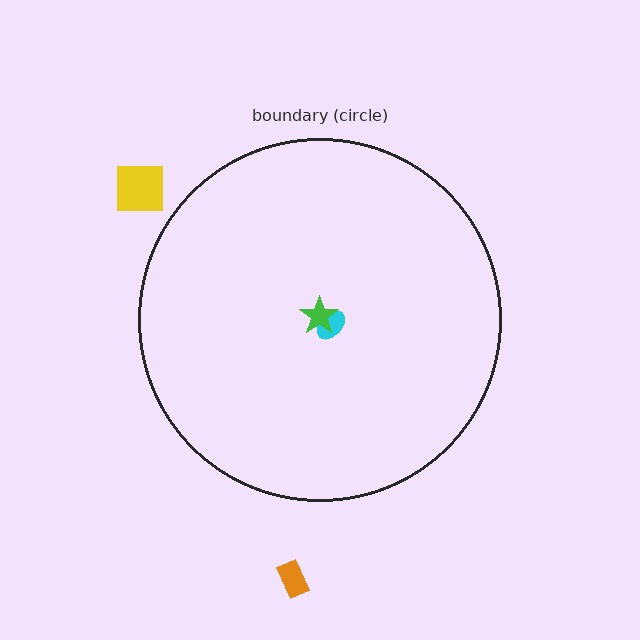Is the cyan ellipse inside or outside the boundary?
Inside.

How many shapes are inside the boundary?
2 inside, 2 outside.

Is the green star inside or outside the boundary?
Inside.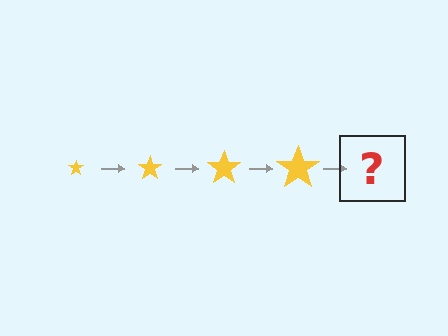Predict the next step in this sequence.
The next step is a yellow star, larger than the previous one.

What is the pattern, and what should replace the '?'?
The pattern is that the star gets progressively larger each step. The '?' should be a yellow star, larger than the previous one.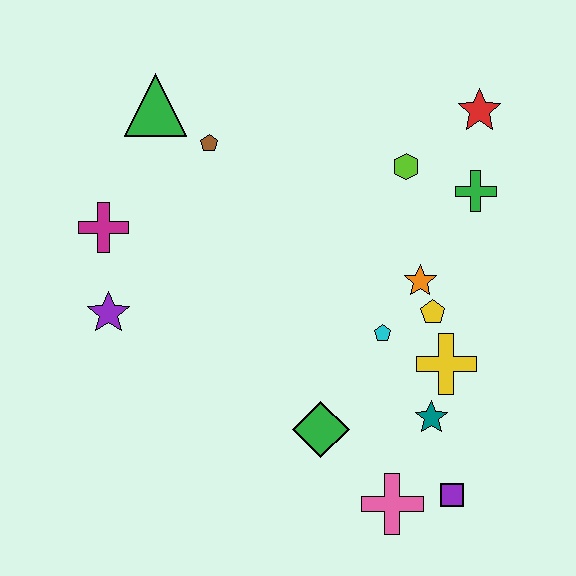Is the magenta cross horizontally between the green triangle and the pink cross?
No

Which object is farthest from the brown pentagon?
The purple square is farthest from the brown pentagon.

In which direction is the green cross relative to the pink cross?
The green cross is above the pink cross.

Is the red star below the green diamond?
No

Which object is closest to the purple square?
The pink cross is closest to the purple square.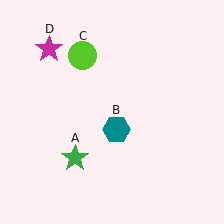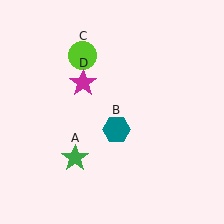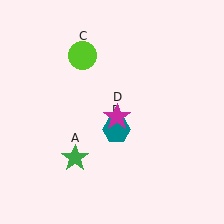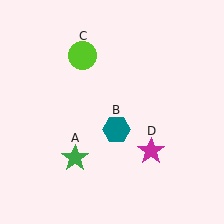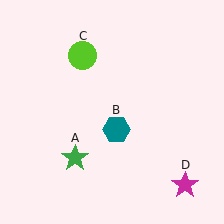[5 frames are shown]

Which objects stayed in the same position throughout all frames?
Green star (object A) and teal hexagon (object B) and lime circle (object C) remained stationary.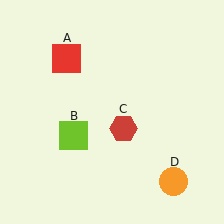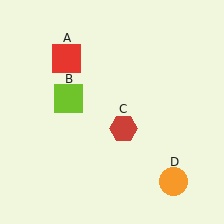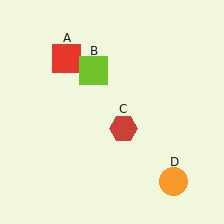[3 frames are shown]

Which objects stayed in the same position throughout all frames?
Red square (object A) and red hexagon (object C) and orange circle (object D) remained stationary.